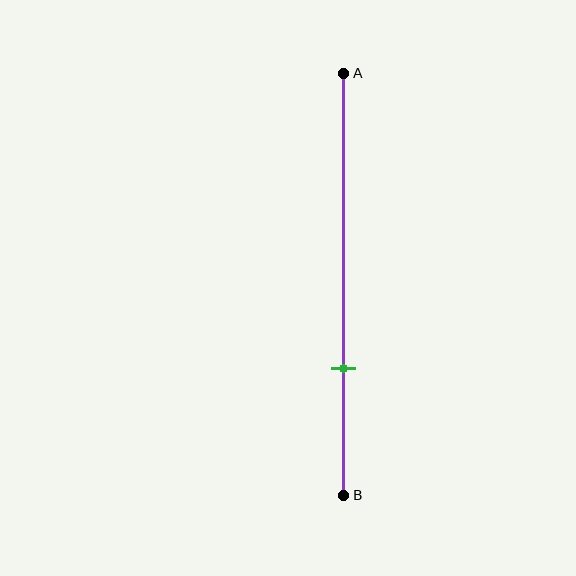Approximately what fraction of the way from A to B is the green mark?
The green mark is approximately 70% of the way from A to B.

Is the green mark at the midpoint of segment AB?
No, the mark is at about 70% from A, not at the 50% midpoint.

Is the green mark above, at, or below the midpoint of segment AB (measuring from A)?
The green mark is below the midpoint of segment AB.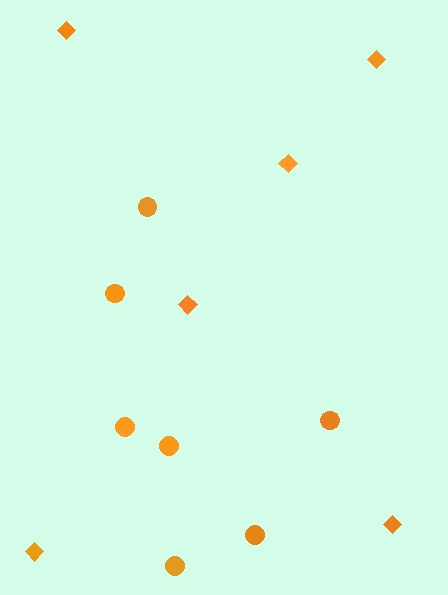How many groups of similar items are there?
There are 2 groups: one group of circles (7) and one group of diamonds (6).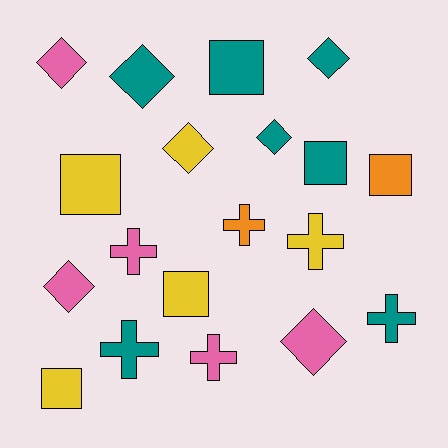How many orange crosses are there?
There is 1 orange cross.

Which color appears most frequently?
Teal, with 7 objects.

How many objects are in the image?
There are 19 objects.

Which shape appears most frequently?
Diamond, with 7 objects.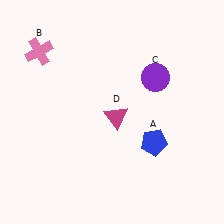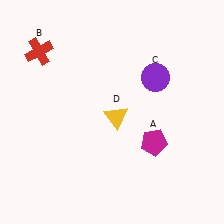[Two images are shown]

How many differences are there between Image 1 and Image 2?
There are 3 differences between the two images.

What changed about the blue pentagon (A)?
In Image 1, A is blue. In Image 2, it changed to magenta.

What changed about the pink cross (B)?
In Image 1, B is pink. In Image 2, it changed to red.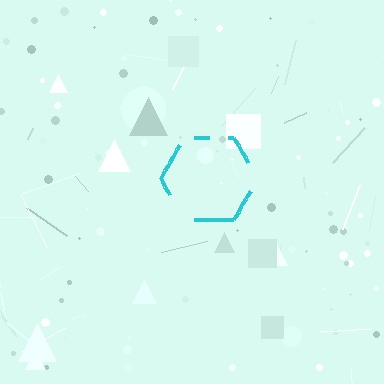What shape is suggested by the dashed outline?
The dashed outline suggests a hexagon.